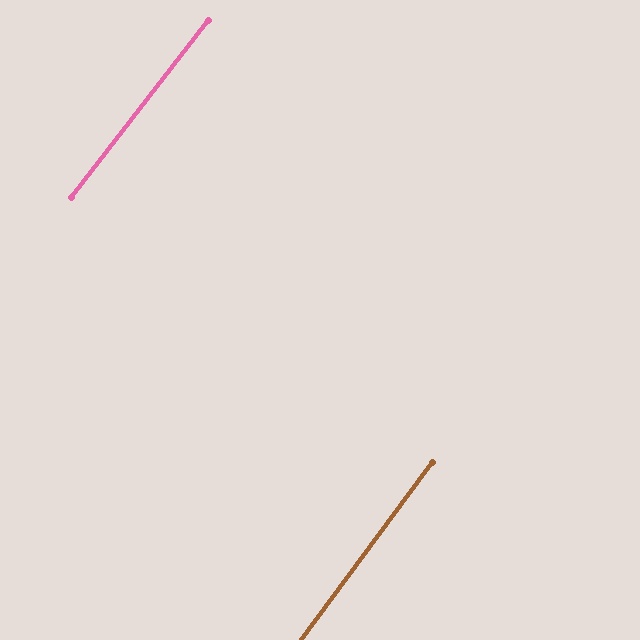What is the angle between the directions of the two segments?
Approximately 1 degree.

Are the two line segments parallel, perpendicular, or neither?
Parallel — their directions differ by only 1.2°.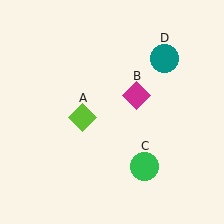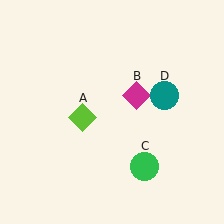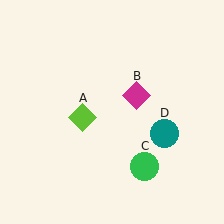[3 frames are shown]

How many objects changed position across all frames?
1 object changed position: teal circle (object D).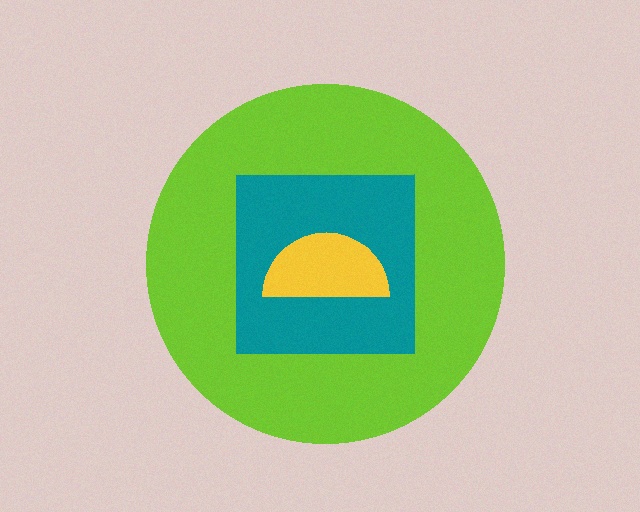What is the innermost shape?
The yellow semicircle.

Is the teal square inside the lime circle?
Yes.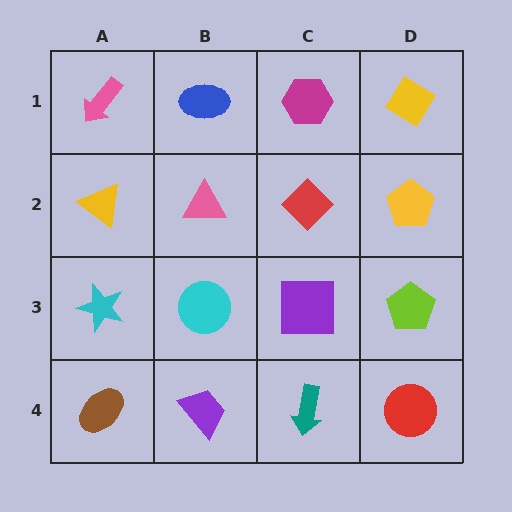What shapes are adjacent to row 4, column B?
A cyan circle (row 3, column B), a brown ellipse (row 4, column A), a teal arrow (row 4, column C).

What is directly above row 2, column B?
A blue ellipse.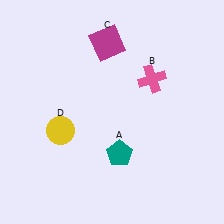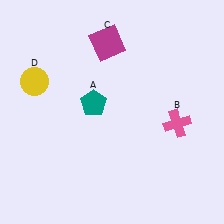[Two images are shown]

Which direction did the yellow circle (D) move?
The yellow circle (D) moved up.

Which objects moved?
The objects that moved are: the teal pentagon (A), the pink cross (B), the yellow circle (D).